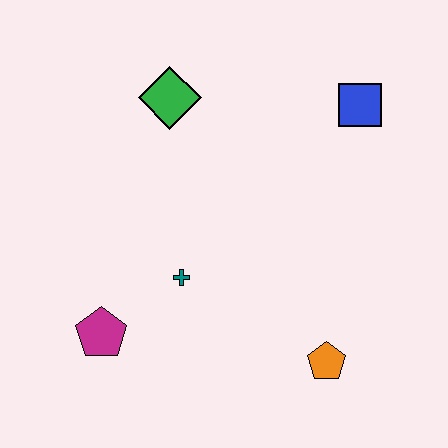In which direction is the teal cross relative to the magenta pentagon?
The teal cross is to the right of the magenta pentagon.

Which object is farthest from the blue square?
The magenta pentagon is farthest from the blue square.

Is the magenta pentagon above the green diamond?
No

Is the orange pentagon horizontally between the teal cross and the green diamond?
No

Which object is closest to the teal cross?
The magenta pentagon is closest to the teal cross.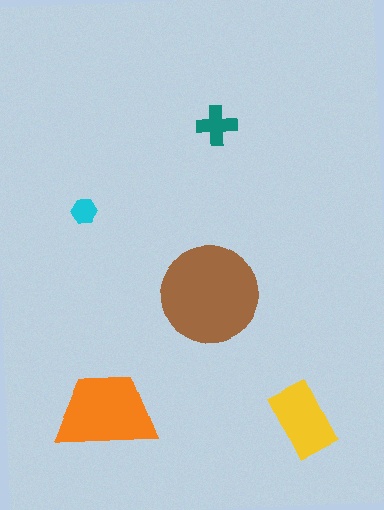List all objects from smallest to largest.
The cyan hexagon, the teal cross, the yellow rectangle, the orange trapezoid, the brown circle.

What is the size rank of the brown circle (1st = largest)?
1st.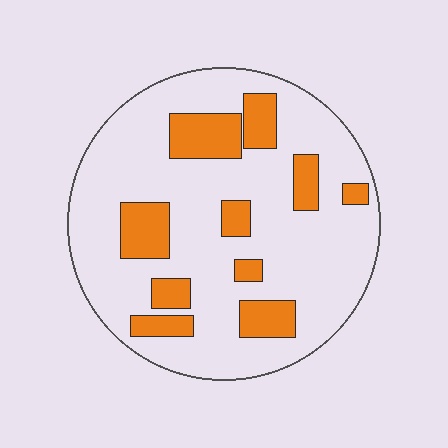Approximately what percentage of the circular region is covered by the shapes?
Approximately 20%.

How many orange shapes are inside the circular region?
10.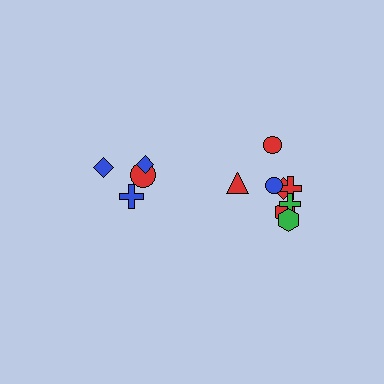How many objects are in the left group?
There are 4 objects.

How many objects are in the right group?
There are 8 objects.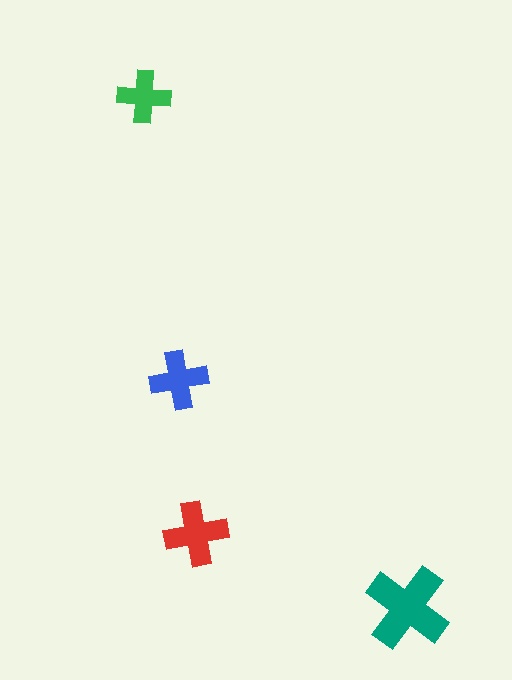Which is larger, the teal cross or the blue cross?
The teal one.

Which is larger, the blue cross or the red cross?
The red one.